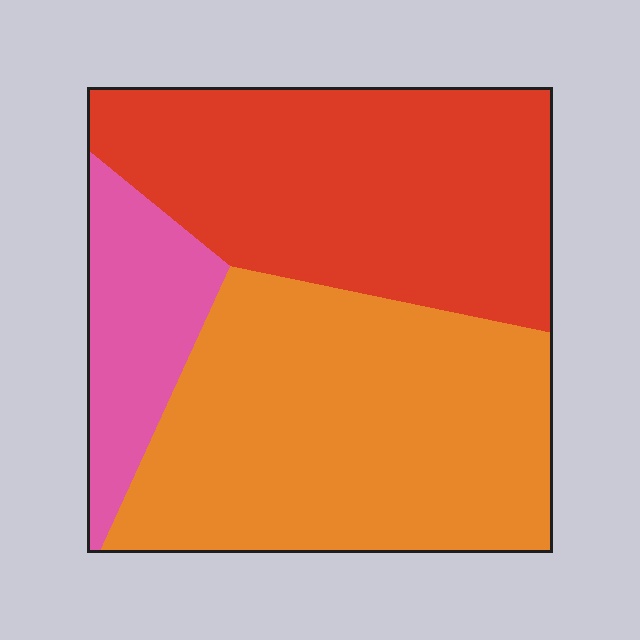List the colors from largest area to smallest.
From largest to smallest: orange, red, pink.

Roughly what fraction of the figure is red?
Red covers roughly 40% of the figure.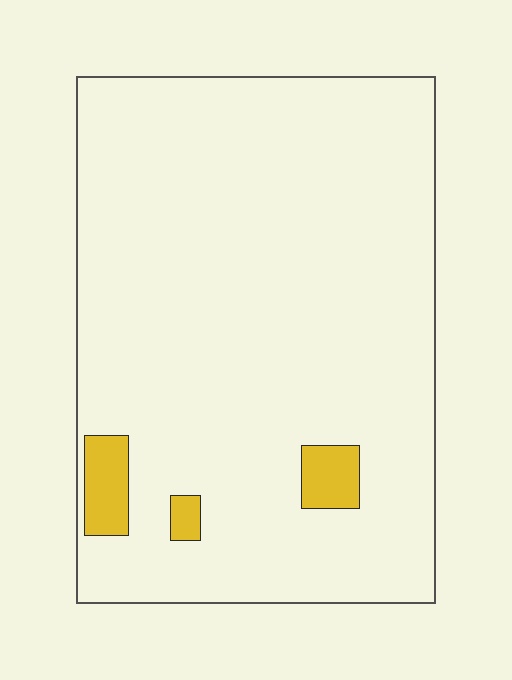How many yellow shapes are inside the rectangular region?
3.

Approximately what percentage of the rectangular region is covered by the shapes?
Approximately 5%.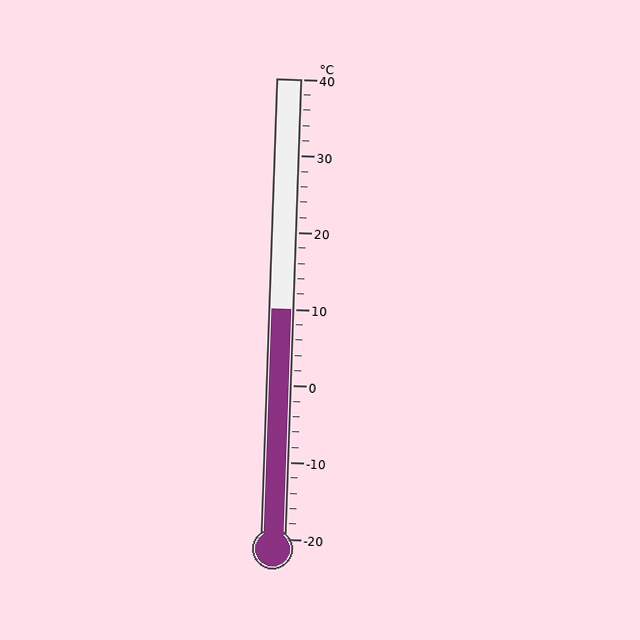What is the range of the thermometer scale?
The thermometer scale ranges from -20°C to 40°C.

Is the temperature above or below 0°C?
The temperature is above 0°C.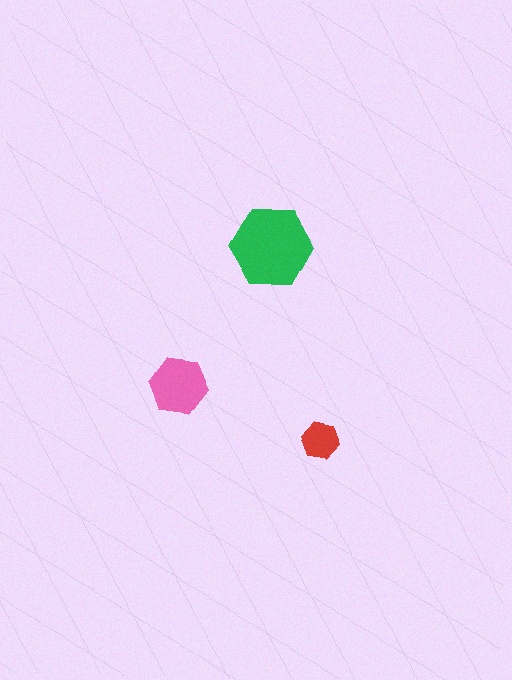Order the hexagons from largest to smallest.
the green one, the pink one, the red one.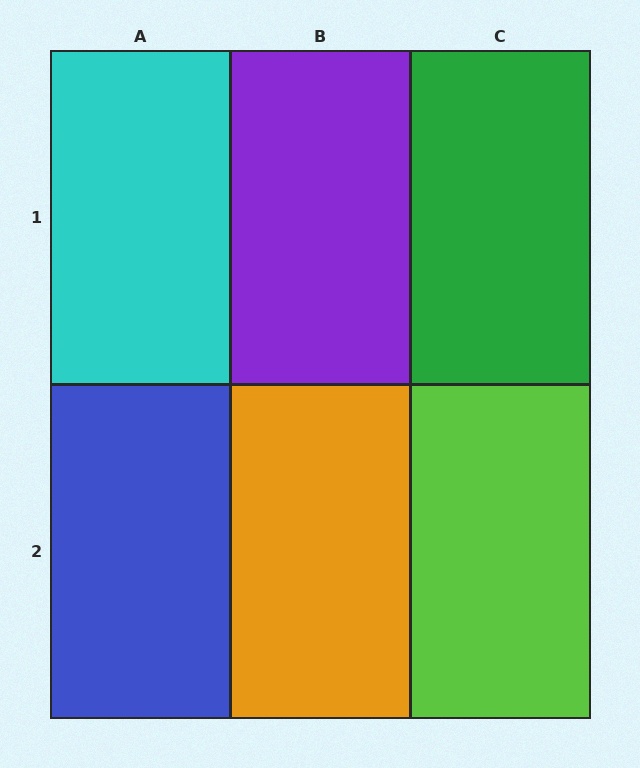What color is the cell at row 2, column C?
Lime.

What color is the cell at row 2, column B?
Orange.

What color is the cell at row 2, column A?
Blue.